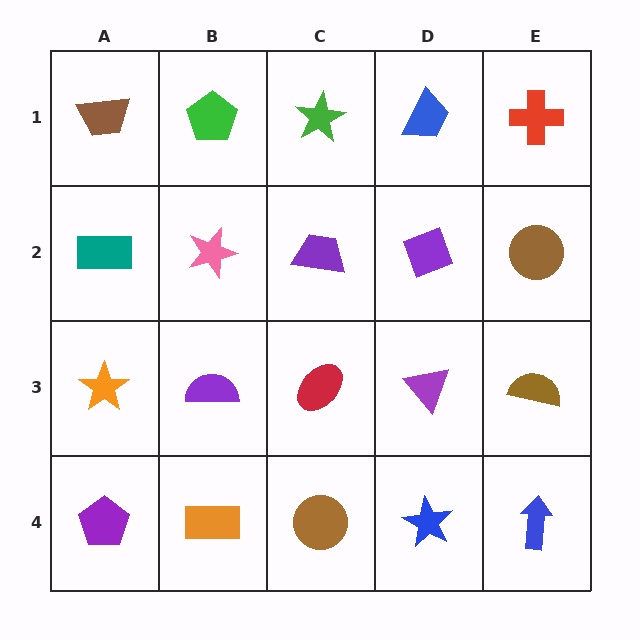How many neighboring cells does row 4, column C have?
3.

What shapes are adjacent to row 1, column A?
A teal rectangle (row 2, column A), a green pentagon (row 1, column B).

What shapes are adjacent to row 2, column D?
A blue trapezoid (row 1, column D), a purple triangle (row 3, column D), a purple trapezoid (row 2, column C), a brown circle (row 2, column E).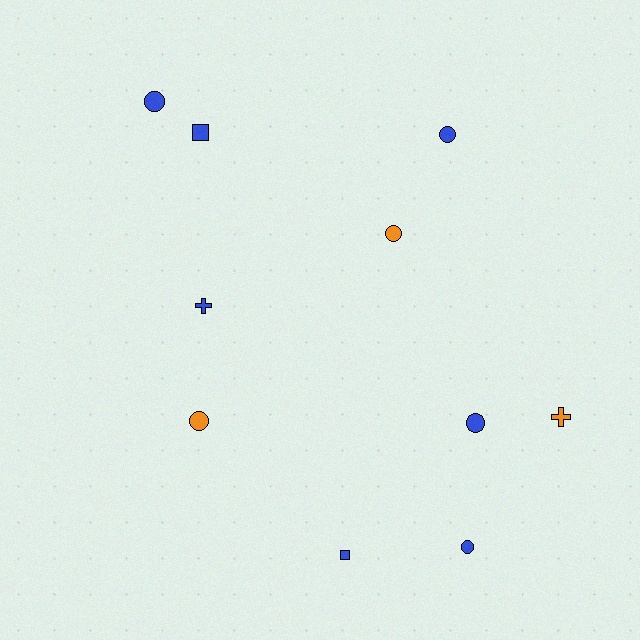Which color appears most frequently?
Blue, with 7 objects.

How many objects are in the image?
There are 10 objects.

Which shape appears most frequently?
Circle, with 6 objects.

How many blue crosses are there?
There is 1 blue cross.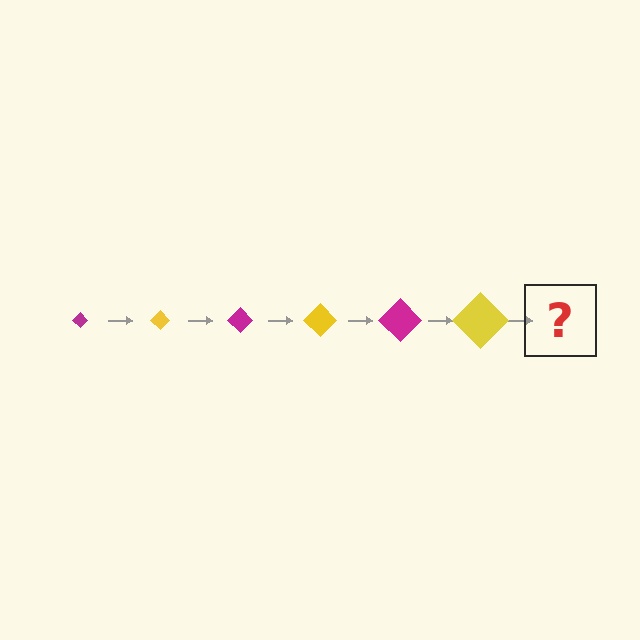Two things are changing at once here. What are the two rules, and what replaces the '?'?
The two rules are that the diamond grows larger each step and the color cycles through magenta and yellow. The '?' should be a magenta diamond, larger than the previous one.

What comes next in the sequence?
The next element should be a magenta diamond, larger than the previous one.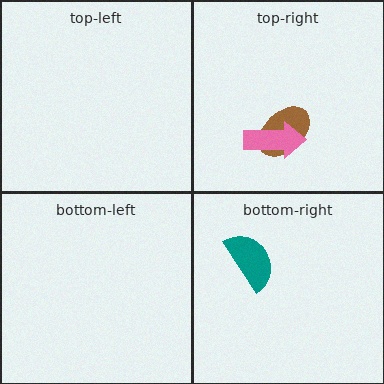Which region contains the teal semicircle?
The bottom-right region.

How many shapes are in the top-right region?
2.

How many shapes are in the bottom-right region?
1.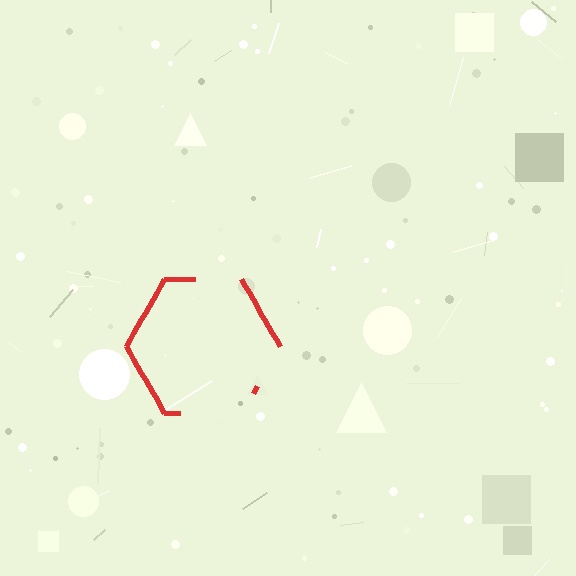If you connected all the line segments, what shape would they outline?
They would outline a hexagon.